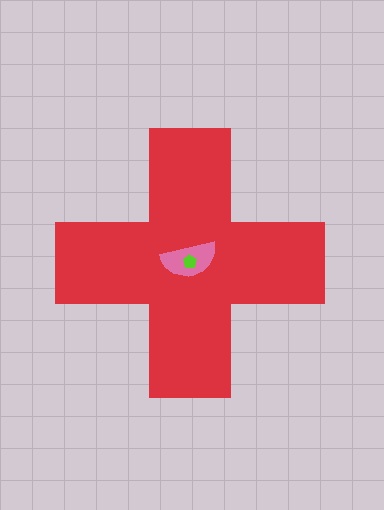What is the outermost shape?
The red cross.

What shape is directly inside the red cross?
The pink semicircle.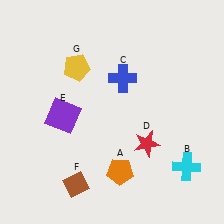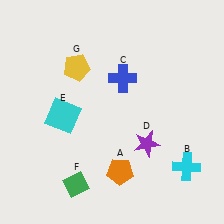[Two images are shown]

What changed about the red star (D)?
In Image 1, D is red. In Image 2, it changed to purple.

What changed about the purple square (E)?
In Image 1, E is purple. In Image 2, it changed to cyan.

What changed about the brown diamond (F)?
In Image 1, F is brown. In Image 2, it changed to green.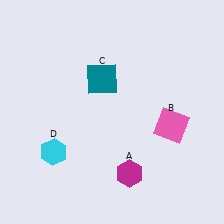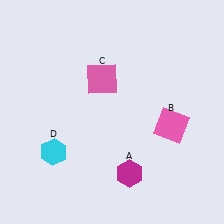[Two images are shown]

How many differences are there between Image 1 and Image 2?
There is 1 difference between the two images.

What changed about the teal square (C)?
In Image 1, C is teal. In Image 2, it changed to pink.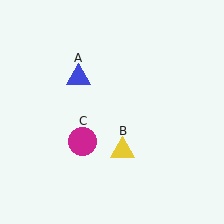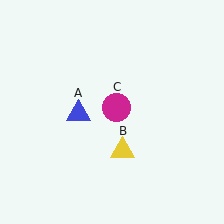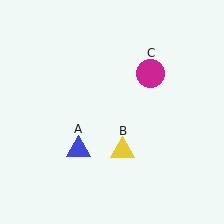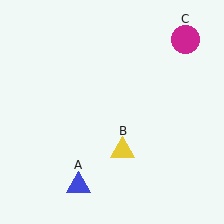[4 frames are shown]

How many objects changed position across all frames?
2 objects changed position: blue triangle (object A), magenta circle (object C).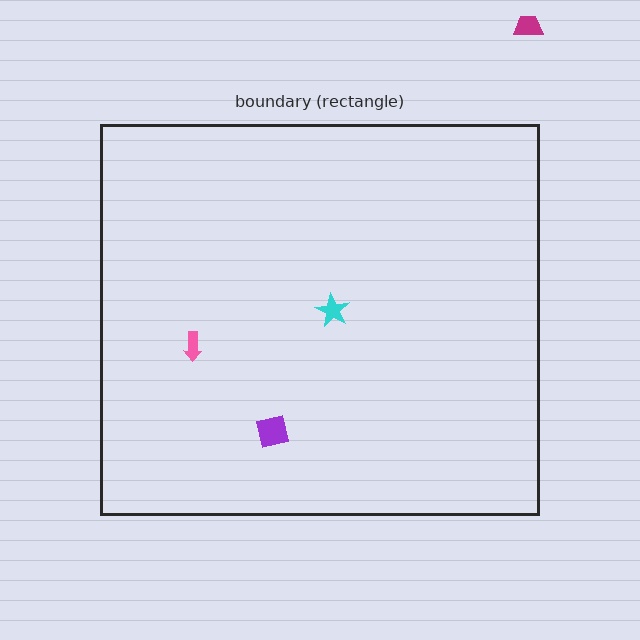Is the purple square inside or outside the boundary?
Inside.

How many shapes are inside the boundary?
3 inside, 1 outside.